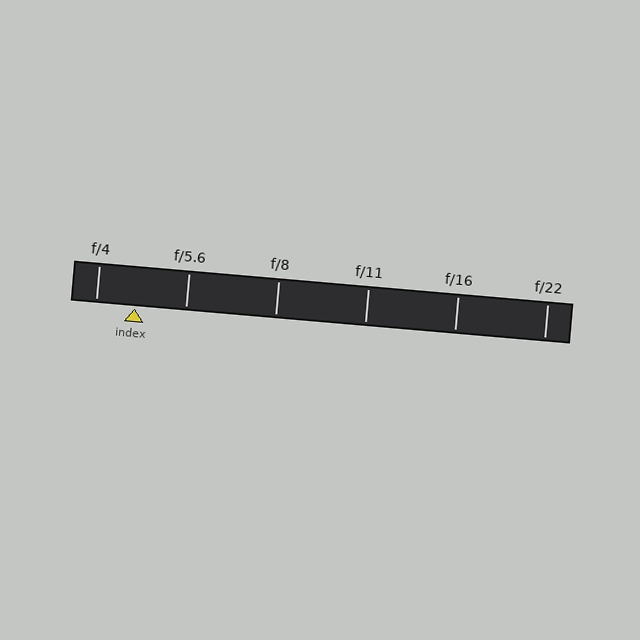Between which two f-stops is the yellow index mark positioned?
The index mark is between f/4 and f/5.6.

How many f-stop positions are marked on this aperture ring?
There are 6 f-stop positions marked.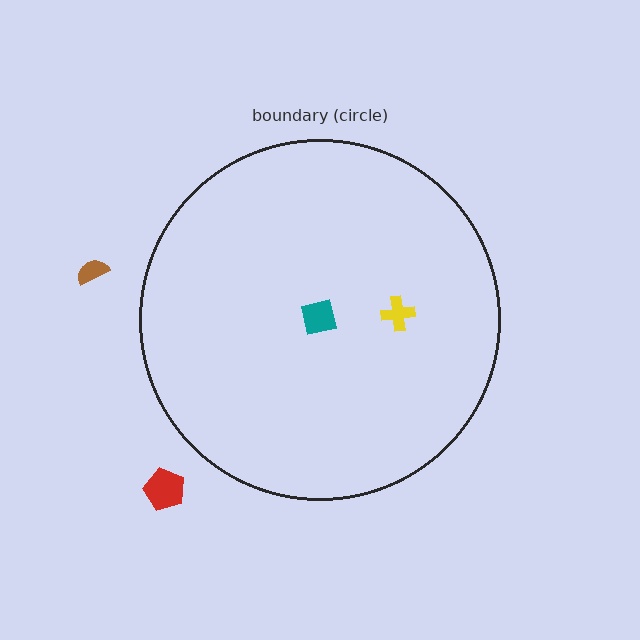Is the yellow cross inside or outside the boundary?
Inside.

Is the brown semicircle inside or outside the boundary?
Outside.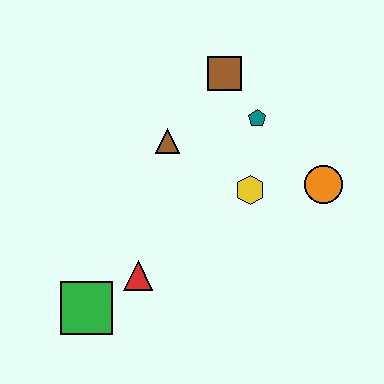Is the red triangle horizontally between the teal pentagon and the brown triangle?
No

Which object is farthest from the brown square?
The green square is farthest from the brown square.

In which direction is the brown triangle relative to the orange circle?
The brown triangle is to the left of the orange circle.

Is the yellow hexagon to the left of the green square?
No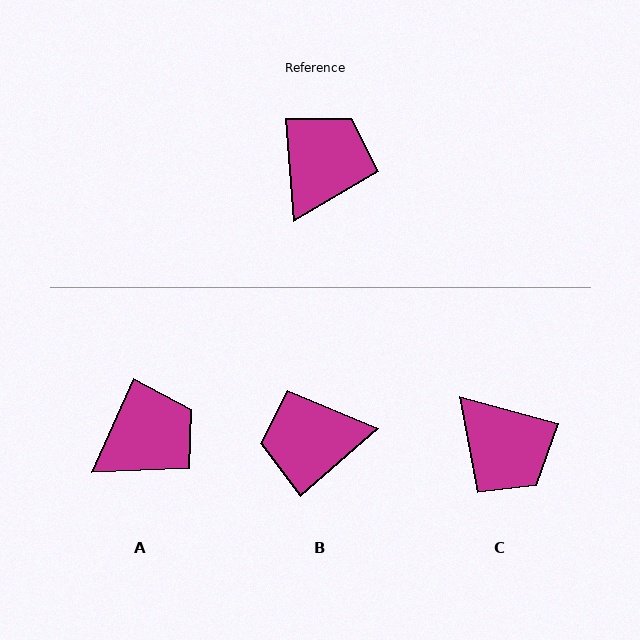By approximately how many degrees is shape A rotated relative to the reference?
Approximately 29 degrees clockwise.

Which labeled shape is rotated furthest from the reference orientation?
B, about 127 degrees away.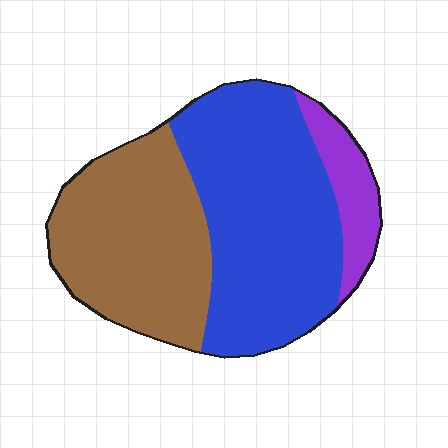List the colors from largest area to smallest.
From largest to smallest: blue, brown, purple.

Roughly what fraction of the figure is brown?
Brown takes up about two fifths (2/5) of the figure.